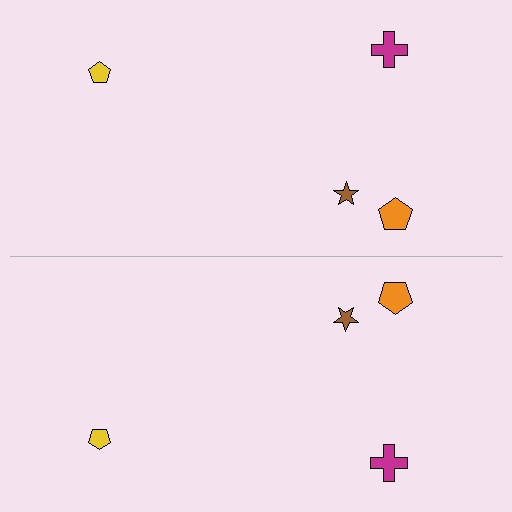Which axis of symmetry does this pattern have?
The pattern has a horizontal axis of symmetry running through the center of the image.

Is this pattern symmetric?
Yes, this pattern has bilateral (reflection) symmetry.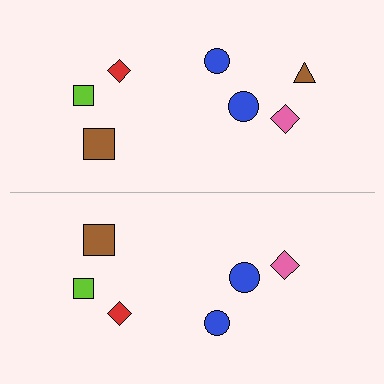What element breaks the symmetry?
A brown triangle is missing from the bottom side.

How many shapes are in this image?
There are 13 shapes in this image.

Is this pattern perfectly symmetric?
No, the pattern is not perfectly symmetric. A brown triangle is missing from the bottom side.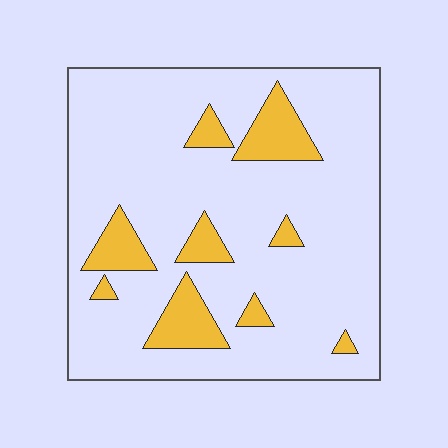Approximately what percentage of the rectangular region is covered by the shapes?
Approximately 15%.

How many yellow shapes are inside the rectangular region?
9.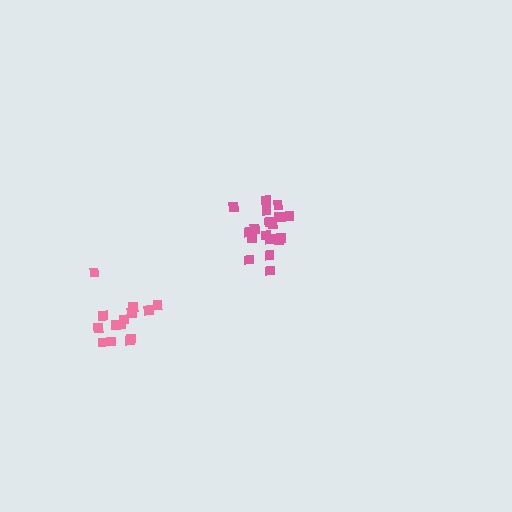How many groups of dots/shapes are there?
There are 2 groups.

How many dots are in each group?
Group 1: 20 dots, Group 2: 15 dots (35 total).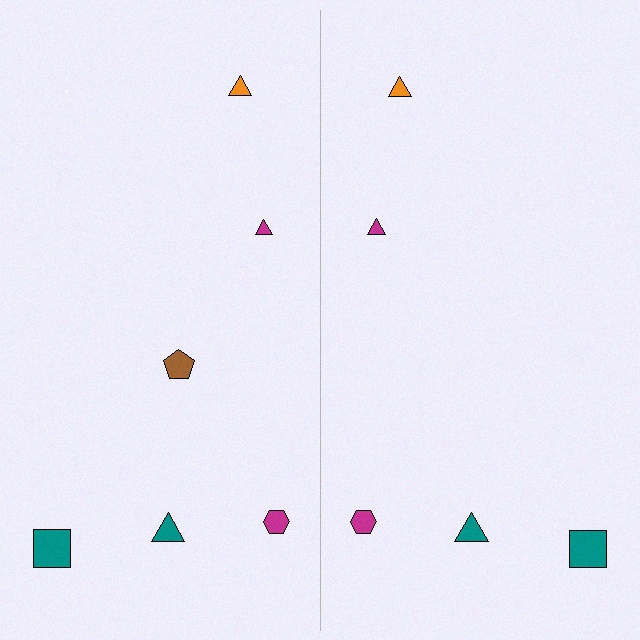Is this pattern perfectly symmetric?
No, the pattern is not perfectly symmetric. A brown pentagon is missing from the right side.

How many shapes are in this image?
There are 11 shapes in this image.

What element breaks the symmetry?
A brown pentagon is missing from the right side.